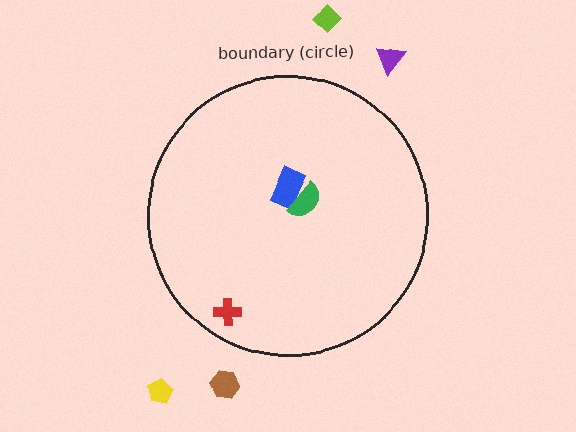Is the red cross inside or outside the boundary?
Inside.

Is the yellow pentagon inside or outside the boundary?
Outside.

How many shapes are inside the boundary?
3 inside, 4 outside.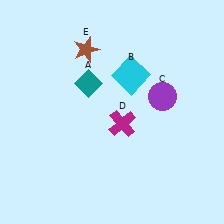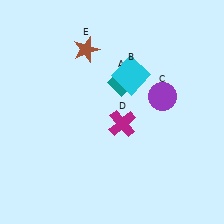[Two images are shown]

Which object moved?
The teal diamond (A) moved right.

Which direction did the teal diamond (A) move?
The teal diamond (A) moved right.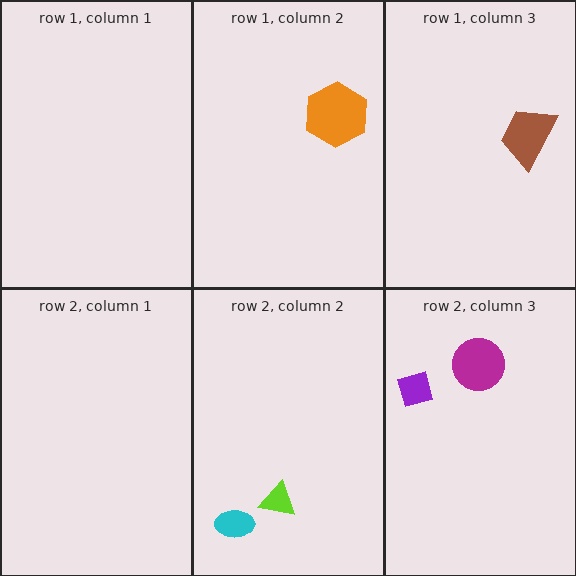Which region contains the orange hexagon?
The row 1, column 2 region.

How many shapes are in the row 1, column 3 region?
1.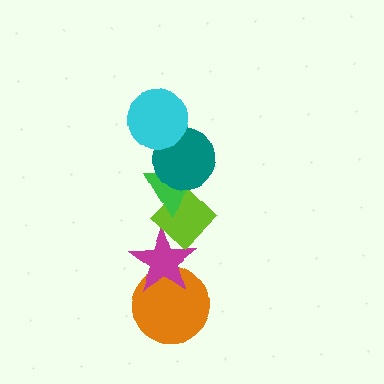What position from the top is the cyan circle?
The cyan circle is 1st from the top.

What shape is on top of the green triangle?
The teal circle is on top of the green triangle.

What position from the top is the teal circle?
The teal circle is 2nd from the top.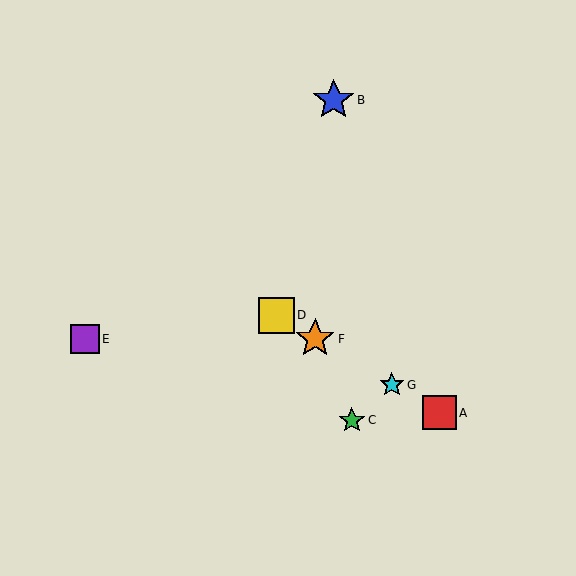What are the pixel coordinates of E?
Object E is at (85, 339).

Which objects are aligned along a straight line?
Objects A, D, F, G are aligned along a straight line.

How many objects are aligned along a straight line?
4 objects (A, D, F, G) are aligned along a straight line.